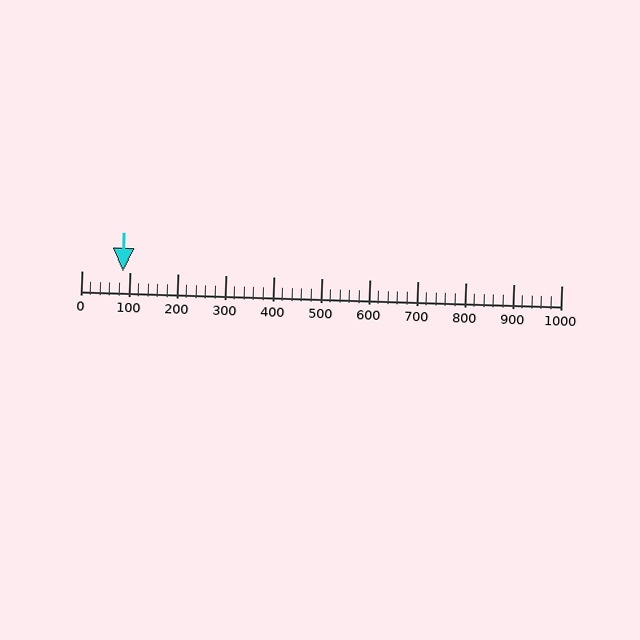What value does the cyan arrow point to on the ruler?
The cyan arrow points to approximately 87.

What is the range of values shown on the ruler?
The ruler shows values from 0 to 1000.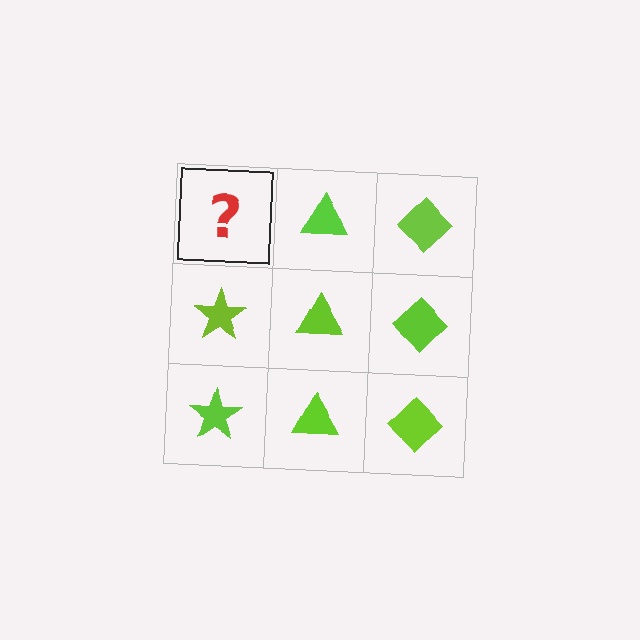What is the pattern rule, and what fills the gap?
The rule is that each column has a consistent shape. The gap should be filled with a lime star.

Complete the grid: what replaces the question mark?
The question mark should be replaced with a lime star.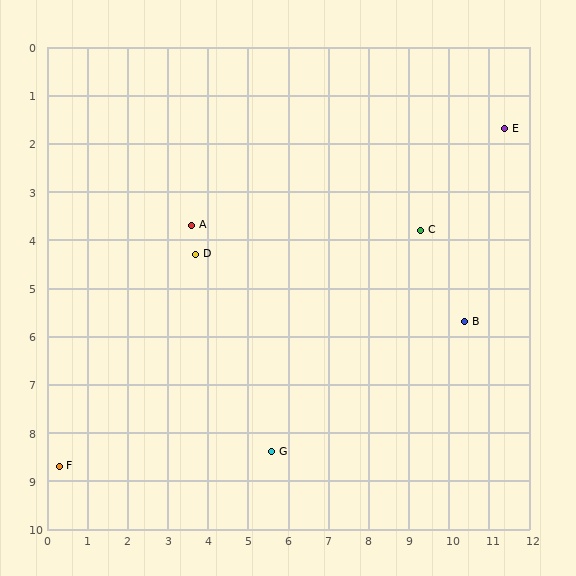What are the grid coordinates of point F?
Point F is at approximately (0.3, 8.7).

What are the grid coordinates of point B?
Point B is at approximately (10.4, 5.7).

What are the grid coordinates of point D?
Point D is at approximately (3.7, 4.3).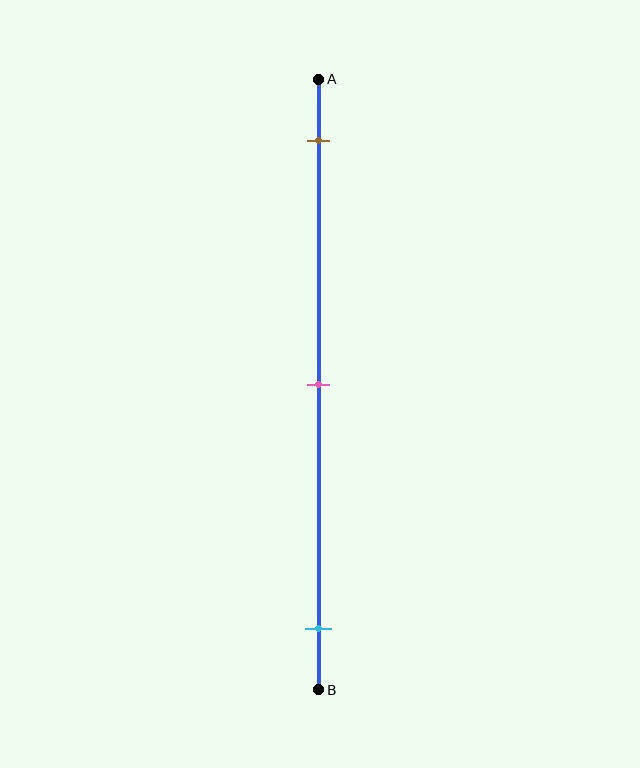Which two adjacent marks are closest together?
The brown and pink marks are the closest adjacent pair.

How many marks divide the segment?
There are 3 marks dividing the segment.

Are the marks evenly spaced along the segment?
Yes, the marks are approximately evenly spaced.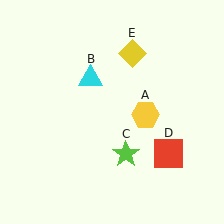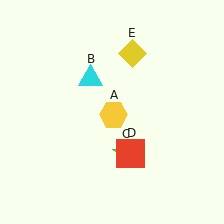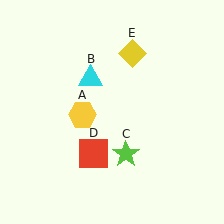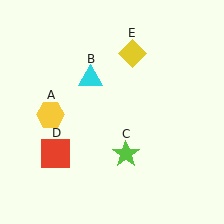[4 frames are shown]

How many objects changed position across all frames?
2 objects changed position: yellow hexagon (object A), red square (object D).